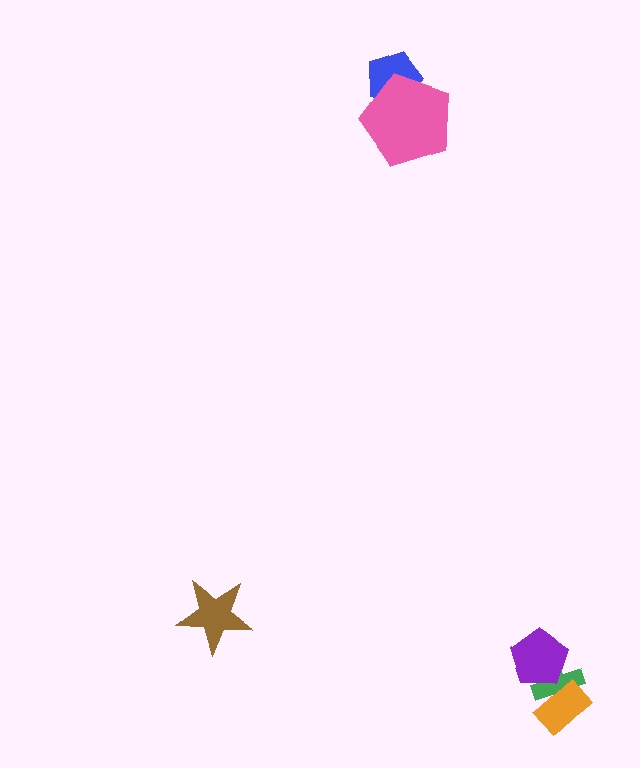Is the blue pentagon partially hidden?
Yes, it is partially covered by another shape.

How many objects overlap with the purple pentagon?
1 object overlaps with the purple pentagon.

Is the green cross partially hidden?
Yes, it is partially covered by another shape.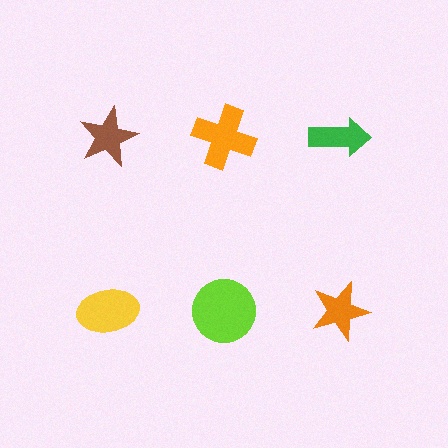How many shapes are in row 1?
3 shapes.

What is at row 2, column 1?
A yellow ellipse.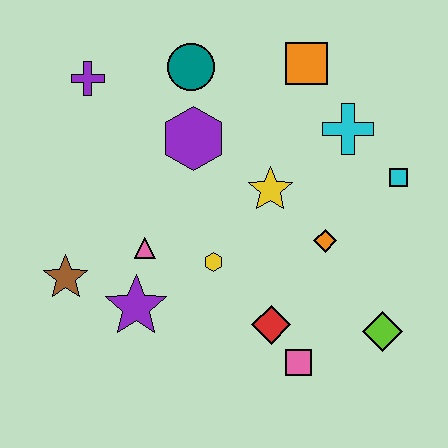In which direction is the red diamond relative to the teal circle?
The red diamond is below the teal circle.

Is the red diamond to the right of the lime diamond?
No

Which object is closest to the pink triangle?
The purple star is closest to the pink triangle.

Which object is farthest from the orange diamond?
The purple cross is farthest from the orange diamond.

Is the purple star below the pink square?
No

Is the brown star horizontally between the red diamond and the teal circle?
No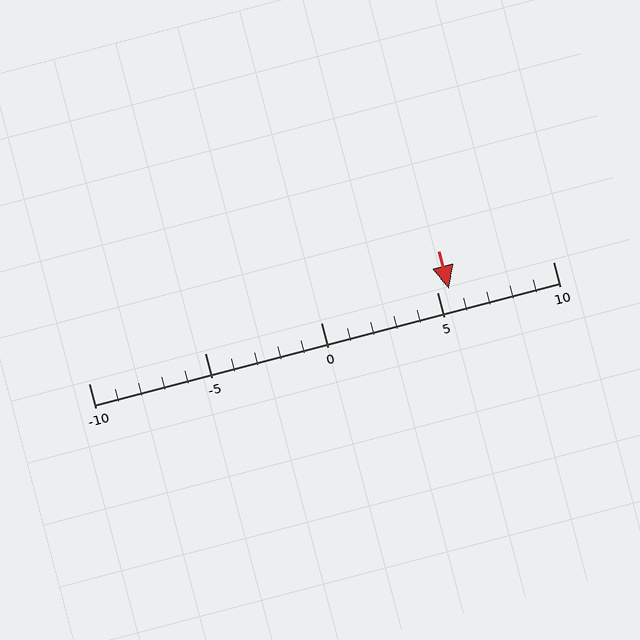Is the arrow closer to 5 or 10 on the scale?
The arrow is closer to 5.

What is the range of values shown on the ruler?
The ruler shows values from -10 to 10.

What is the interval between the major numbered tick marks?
The major tick marks are spaced 5 units apart.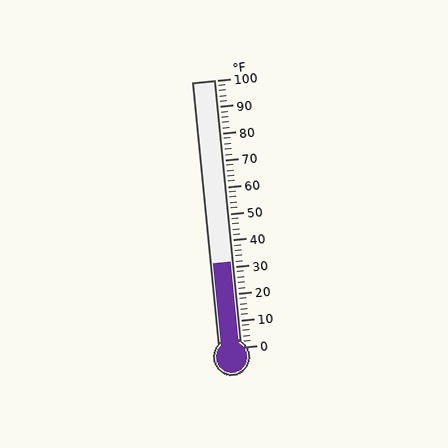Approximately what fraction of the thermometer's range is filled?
The thermometer is filled to approximately 30% of its range.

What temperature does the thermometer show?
The thermometer shows approximately 32°F.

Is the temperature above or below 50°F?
The temperature is below 50°F.